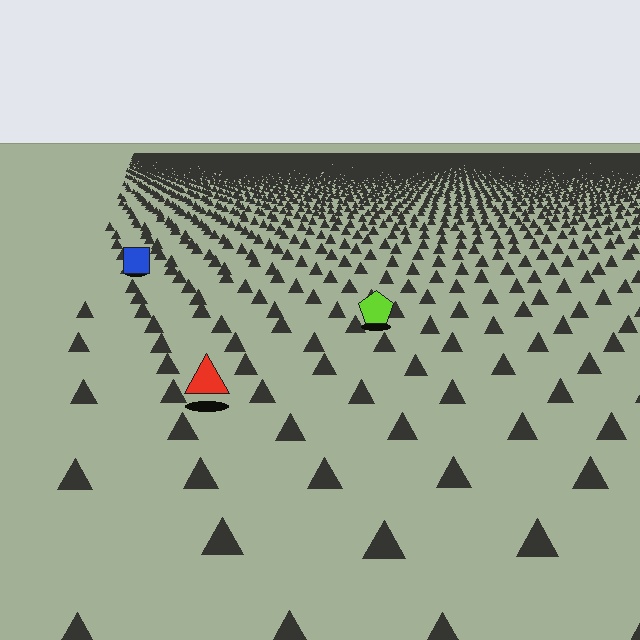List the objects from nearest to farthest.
From nearest to farthest: the red triangle, the lime pentagon, the blue square.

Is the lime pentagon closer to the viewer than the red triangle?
No. The red triangle is closer — you can tell from the texture gradient: the ground texture is coarser near it.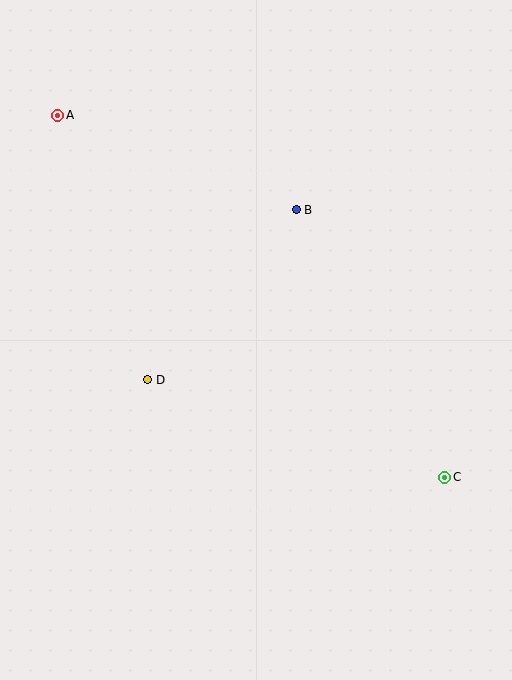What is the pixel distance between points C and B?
The distance between C and B is 306 pixels.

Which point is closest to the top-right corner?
Point B is closest to the top-right corner.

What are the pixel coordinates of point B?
Point B is at (296, 210).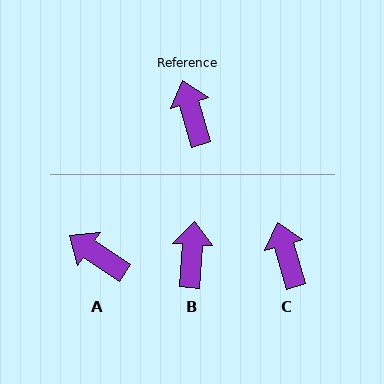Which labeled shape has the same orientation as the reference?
C.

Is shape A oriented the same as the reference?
No, it is off by about 40 degrees.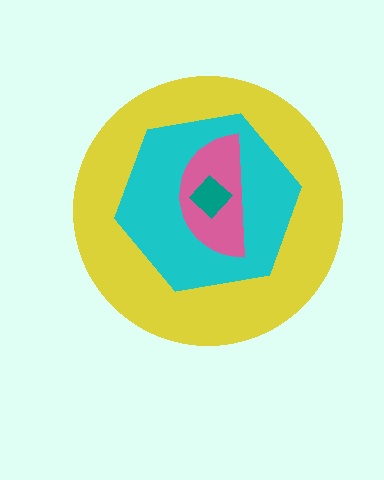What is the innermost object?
The teal diamond.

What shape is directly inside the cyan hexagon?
The pink semicircle.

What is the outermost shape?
The yellow circle.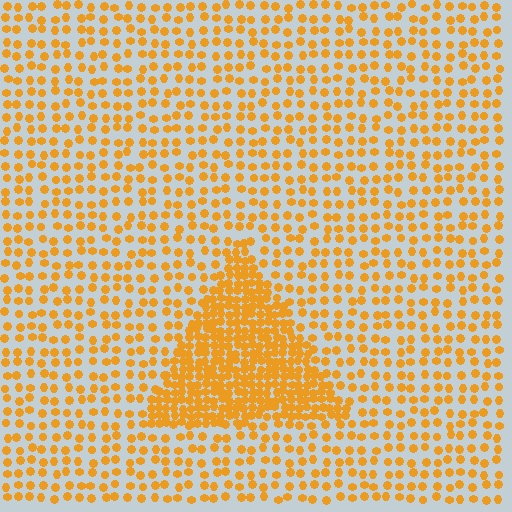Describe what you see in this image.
The image contains small orange elements arranged at two different densities. A triangle-shaped region is visible where the elements are more densely packed than the surrounding area.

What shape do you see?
I see a triangle.